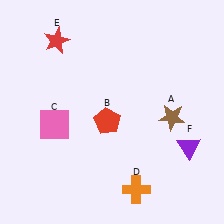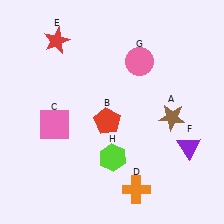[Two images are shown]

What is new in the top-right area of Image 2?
A pink circle (G) was added in the top-right area of Image 2.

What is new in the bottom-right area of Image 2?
A lime hexagon (H) was added in the bottom-right area of Image 2.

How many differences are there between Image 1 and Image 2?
There are 2 differences between the two images.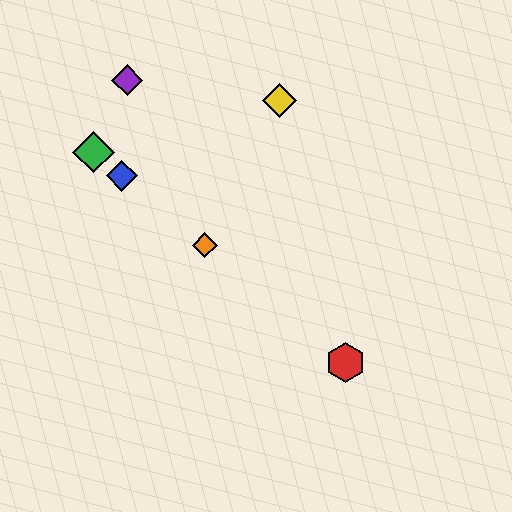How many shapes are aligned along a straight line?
4 shapes (the red hexagon, the blue diamond, the green diamond, the orange diamond) are aligned along a straight line.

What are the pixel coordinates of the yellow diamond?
The yellow diamond is at (280, 100).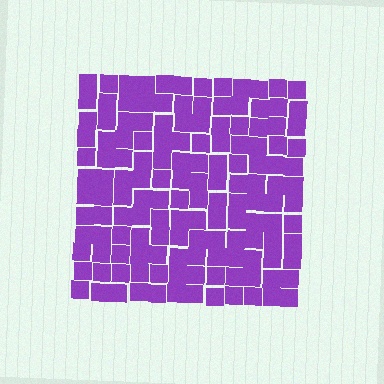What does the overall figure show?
The overall figure shows a square.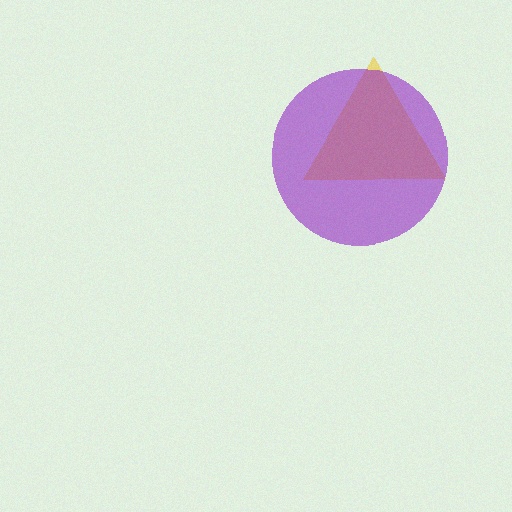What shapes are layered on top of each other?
The layered shapes are: a yellow triangle, a purple circle.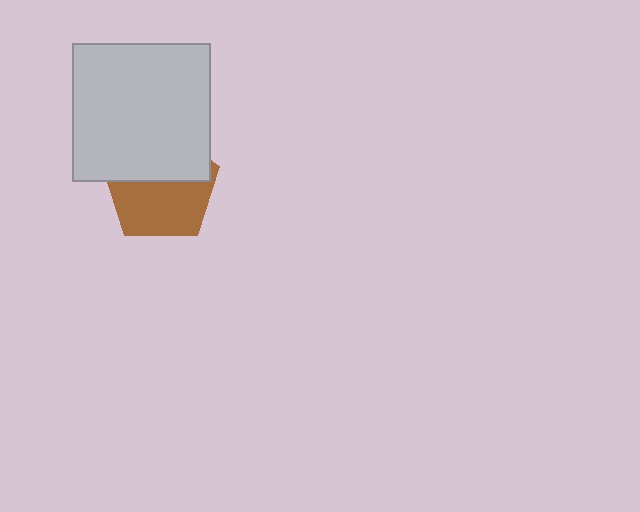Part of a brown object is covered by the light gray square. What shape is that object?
It is a pentagon.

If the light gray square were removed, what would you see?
You would see the complete brown pentagon.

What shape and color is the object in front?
The object in front is a light gray square.